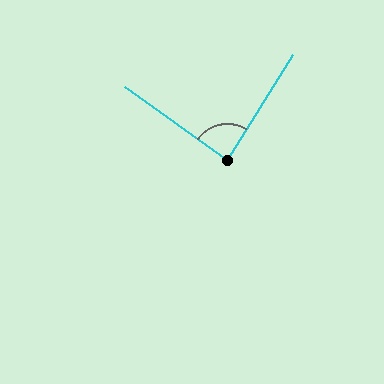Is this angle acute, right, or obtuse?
It is approximately a right angle.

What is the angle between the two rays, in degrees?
Approximately 86 degrees.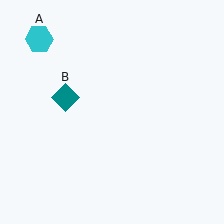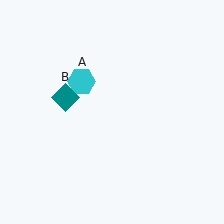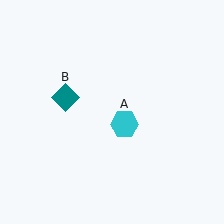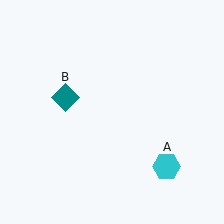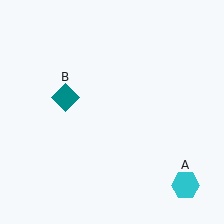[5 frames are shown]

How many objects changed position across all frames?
1 object changed position: cyan hexagon (object A).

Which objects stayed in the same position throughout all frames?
Teal diamond (object B) remained stationary.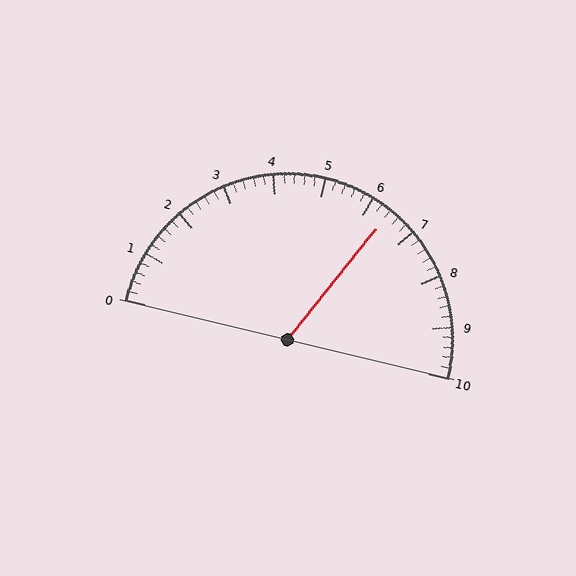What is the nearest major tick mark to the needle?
The nearest major tick mark is 6.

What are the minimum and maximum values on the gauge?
The gauge ranges from 0 to 10.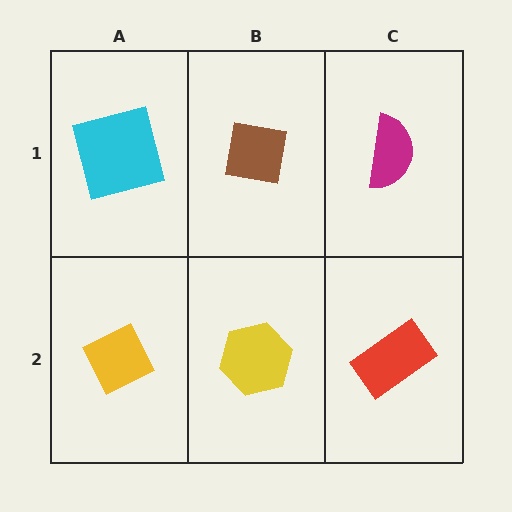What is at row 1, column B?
A brown square.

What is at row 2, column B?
A yellow hexagon.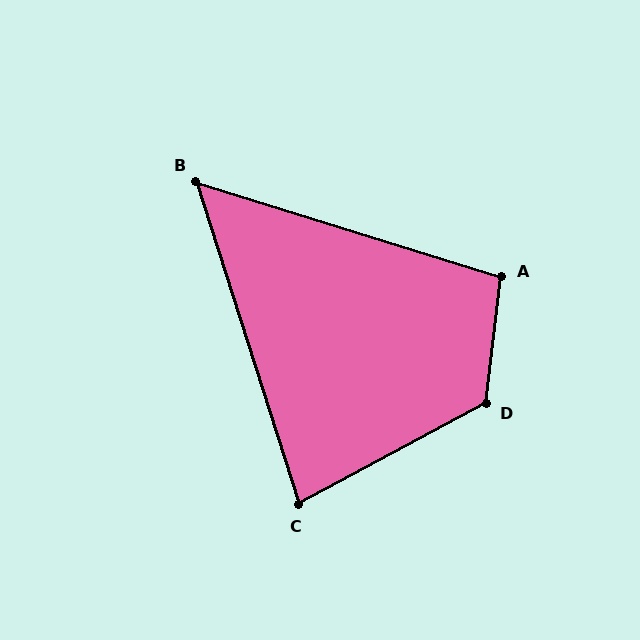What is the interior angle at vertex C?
Approximately 79 degrees (acute).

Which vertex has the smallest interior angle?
B, at approximately 55 degrees.